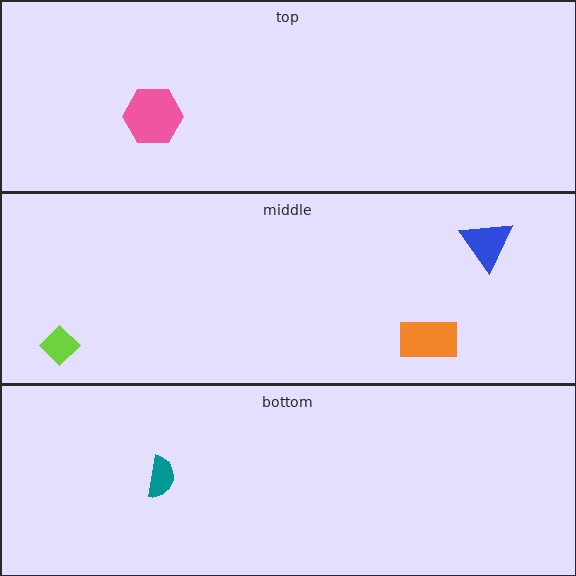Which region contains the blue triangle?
The middle region.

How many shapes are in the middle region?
3.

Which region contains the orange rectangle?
The middle region.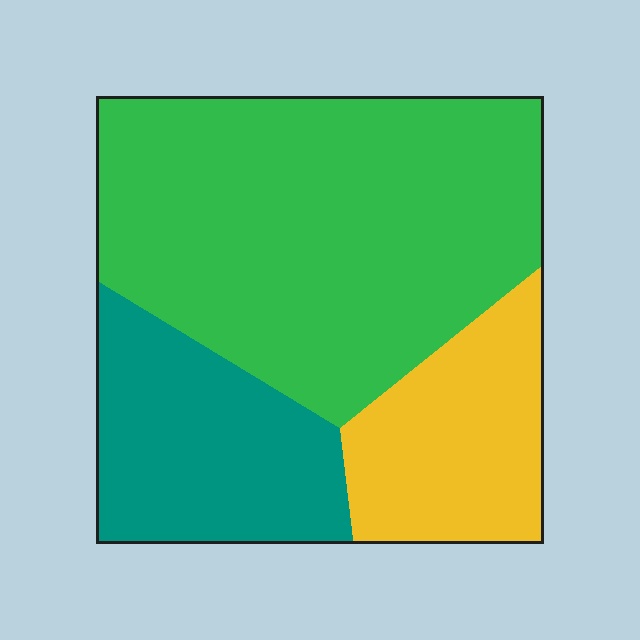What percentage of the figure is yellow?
Yellow takes up between a sixth and a third of the figure.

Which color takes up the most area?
Green, at roughly 55%.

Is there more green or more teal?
Green.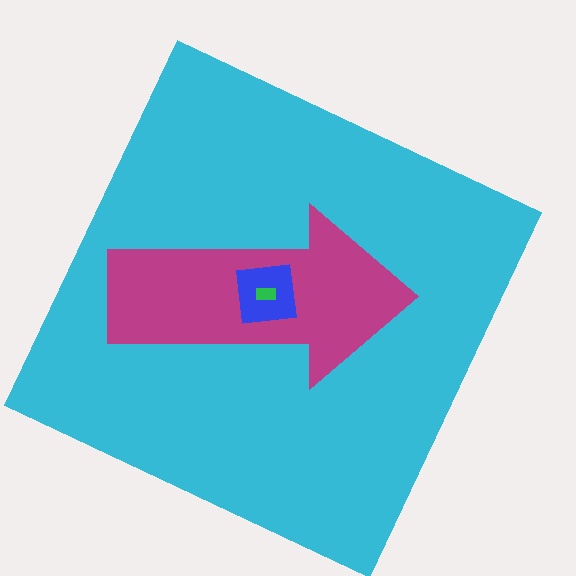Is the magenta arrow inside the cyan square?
Yes.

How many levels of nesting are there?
4.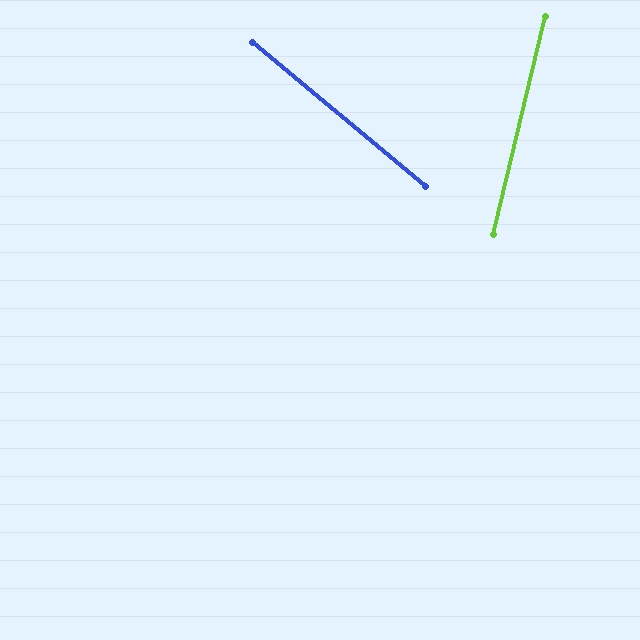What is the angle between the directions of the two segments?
Approximately 64 degrees.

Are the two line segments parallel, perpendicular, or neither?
Neither parallel nor perpendicular — they differ by about 64°.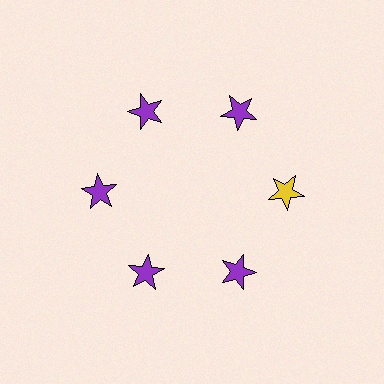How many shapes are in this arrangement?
There are 6 shapes arranged in a ring pattern.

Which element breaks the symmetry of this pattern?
The yellow star at roughly the 3 o'clock position breaks the symmetry. All other shapes are purple stars.